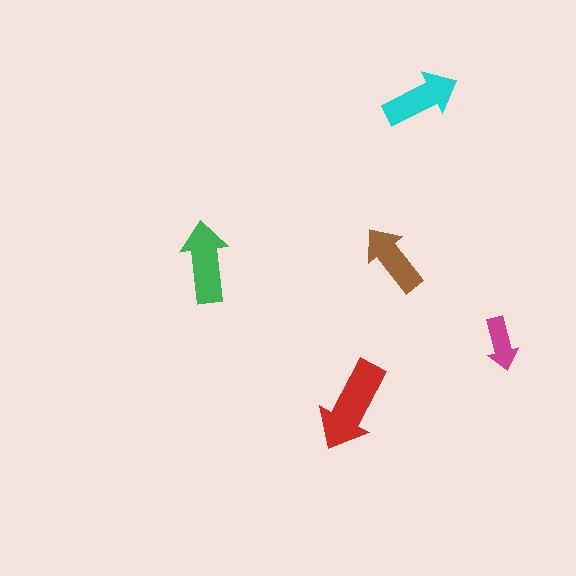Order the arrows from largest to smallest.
the red one, the green one, the cyan one, the brown one, the magenta one.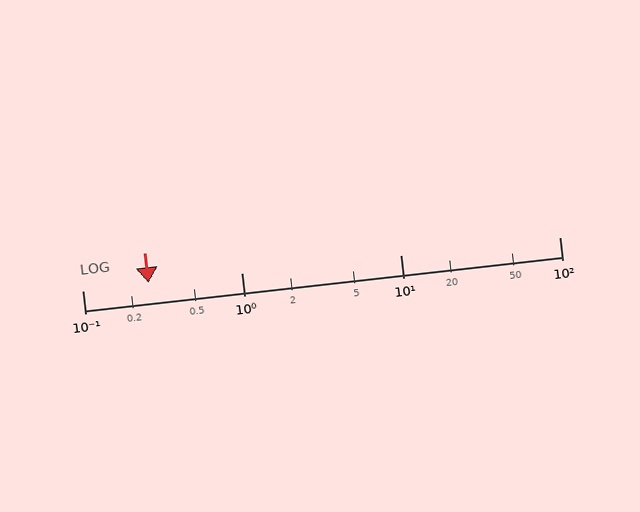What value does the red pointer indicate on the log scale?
The pointer indicates approximately 0.26.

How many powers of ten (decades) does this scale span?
The scale spans 3 decades, from 0.1 to 100.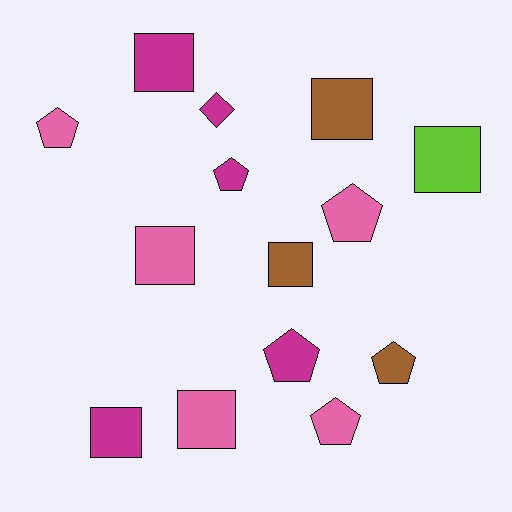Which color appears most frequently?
Magenta, with 5 objects.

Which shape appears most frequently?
Square, with 7 objects.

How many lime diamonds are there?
There are no lime diamonds.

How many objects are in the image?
There are 14 objects.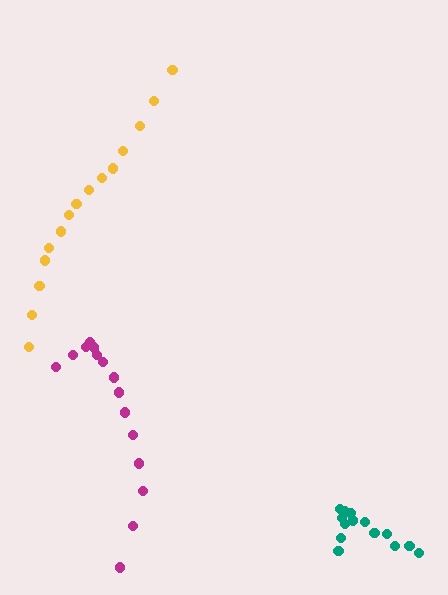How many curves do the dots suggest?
There are 3 distinct paths.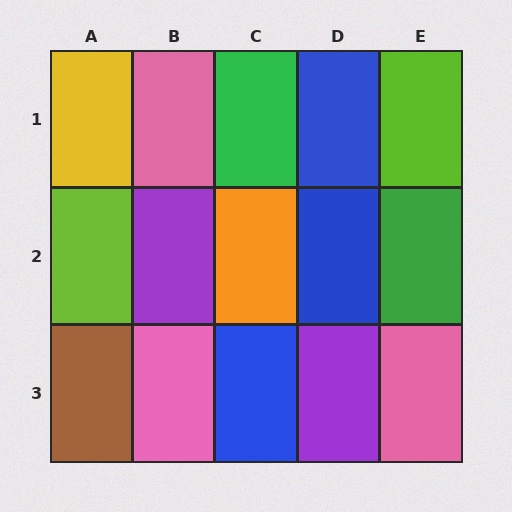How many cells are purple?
2 cells are purple.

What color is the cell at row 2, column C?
Orange.